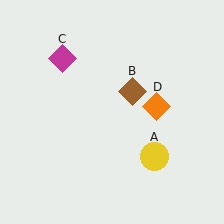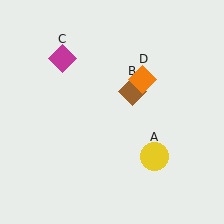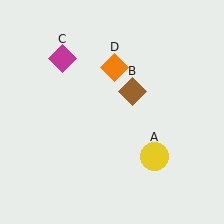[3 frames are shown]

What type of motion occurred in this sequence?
The orange diamond (object D) rotated counterclockwise around the center of the scene.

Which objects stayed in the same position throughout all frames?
Yellow circle (object A) and brown diamond (object B) and magenta diamond (object C) remained stationary.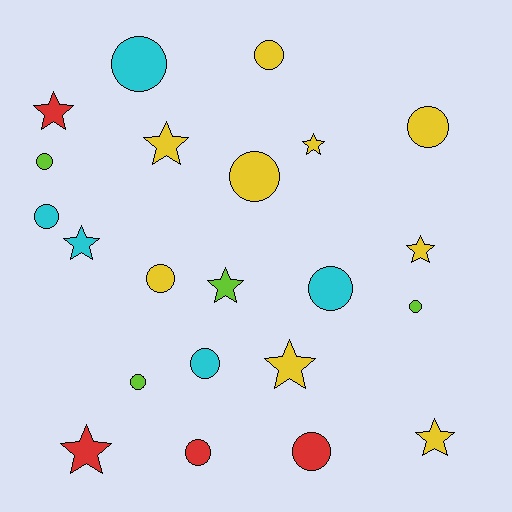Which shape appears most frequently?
Circle, with 13 objects.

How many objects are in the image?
There are 22 objects.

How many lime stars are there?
There is 1 lime star.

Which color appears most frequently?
Yellow, with 9 objects.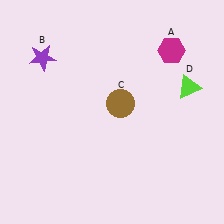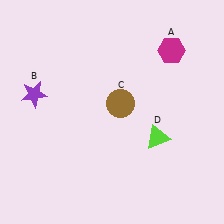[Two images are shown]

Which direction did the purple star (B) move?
The purple star (B) moved down.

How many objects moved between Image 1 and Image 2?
2 objects moved between the two images.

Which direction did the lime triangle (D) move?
The lime triangle (D) moved down.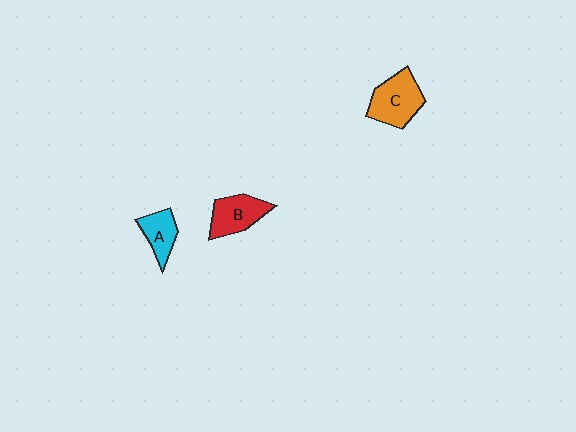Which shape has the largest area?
Shape C (orange).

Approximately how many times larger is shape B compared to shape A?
Approximately 1.3 times.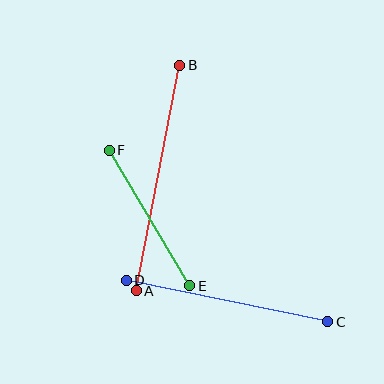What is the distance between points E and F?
The distance is approximately 157 pixels.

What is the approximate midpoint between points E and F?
The midpoint is at approximately (149, 218) pixels.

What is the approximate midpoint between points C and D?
The midpoint is at approximately (227, 301) pixels.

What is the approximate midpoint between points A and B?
The midpoint is at approximately (158, 178) pixels.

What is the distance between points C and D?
The distance is approximately 206 pixels.